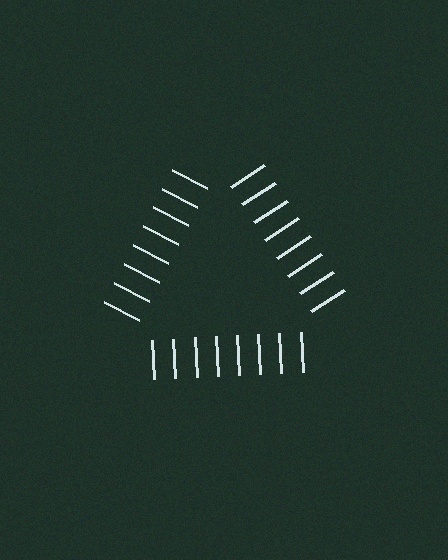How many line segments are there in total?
24 — 8 along each of the 3 edges.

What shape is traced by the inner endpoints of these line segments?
An illusory triangle — the line segments terminate on its edges but no continuous stroke is drawn.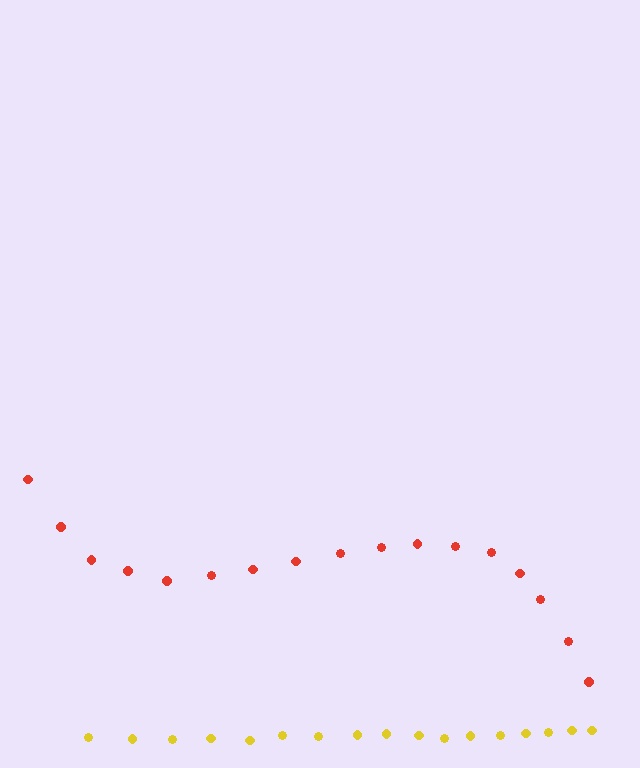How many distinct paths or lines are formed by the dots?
There are 2 distinct paths.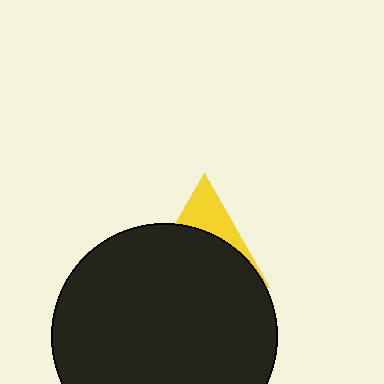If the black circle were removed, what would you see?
You would see the complete yellow triangle.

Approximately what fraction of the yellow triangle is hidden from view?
Roughly 69% of the yellow triangle is hidden behind the black circle.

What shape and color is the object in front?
The object in front is a black circle.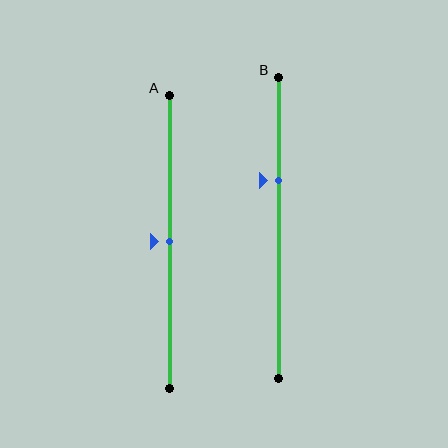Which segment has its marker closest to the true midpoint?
Segment A has its marker closest to the true midpoint.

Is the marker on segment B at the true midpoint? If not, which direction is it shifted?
No, the marker on segment B is shifted upward by about 16% of the segment length.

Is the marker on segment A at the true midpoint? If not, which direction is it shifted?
Yes, the marker on segment A is at the true midpoint.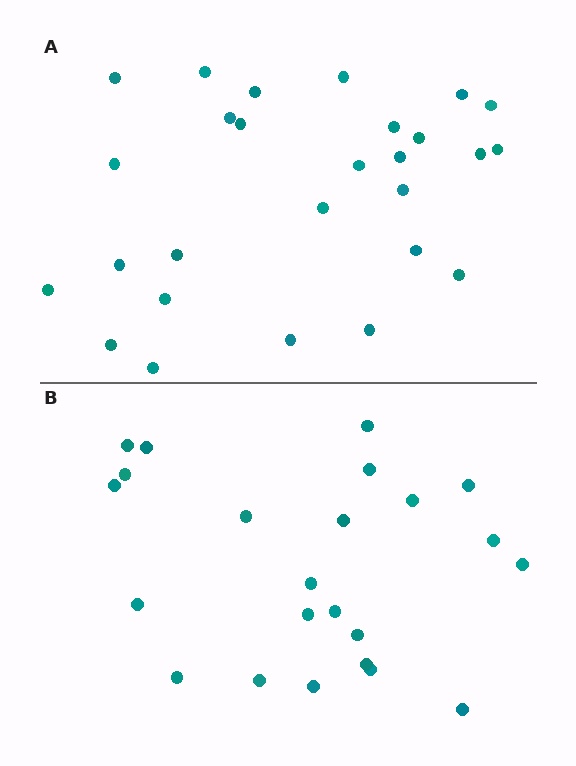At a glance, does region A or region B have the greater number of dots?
Region A (the top region) has more dots.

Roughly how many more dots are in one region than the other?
Region A has about 4 more dots than region B.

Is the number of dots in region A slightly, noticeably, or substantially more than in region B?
Region A has only slightly more — the two regions are fairly close. The ratio is roughly 1.2 to 1.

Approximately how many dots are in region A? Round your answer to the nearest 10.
About 30 dots. (The exact count is 27, which rounds to 30.)